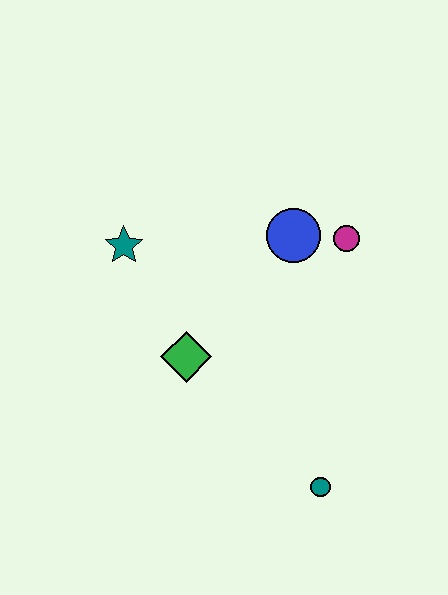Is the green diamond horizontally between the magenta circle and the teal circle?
No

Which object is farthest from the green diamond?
The magenta circle is farthest from the green diamond.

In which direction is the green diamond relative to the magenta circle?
The green diamond is to the left of the magenta circle.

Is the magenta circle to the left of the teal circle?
No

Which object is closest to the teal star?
The green diamond is closest to the teal star.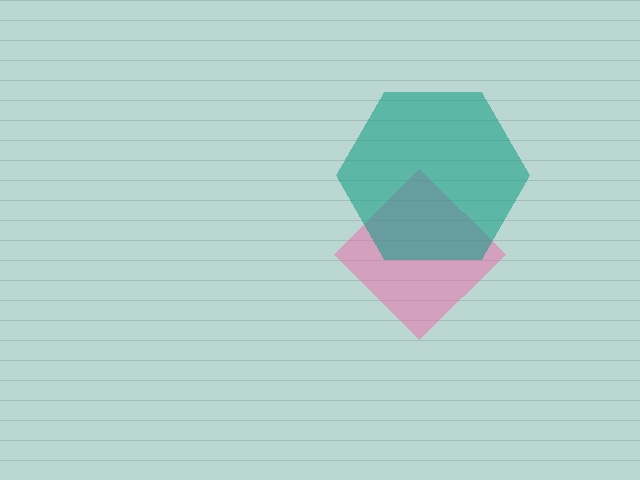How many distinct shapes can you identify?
There are 2 distinct shapes: a pink diamond, a teal hexagon.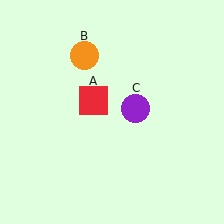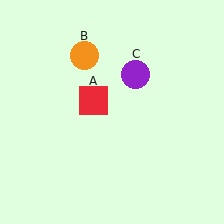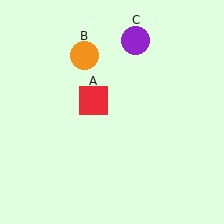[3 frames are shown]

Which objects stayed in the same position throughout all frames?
Red square (object A) and orange circle (object B) remained stationary.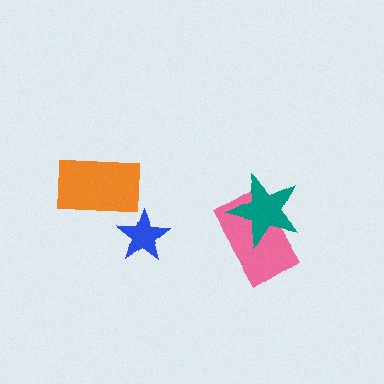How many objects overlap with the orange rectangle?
0 objects overlap with the orange rectangle.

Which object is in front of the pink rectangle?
The teal star is in front of the pink rectangle.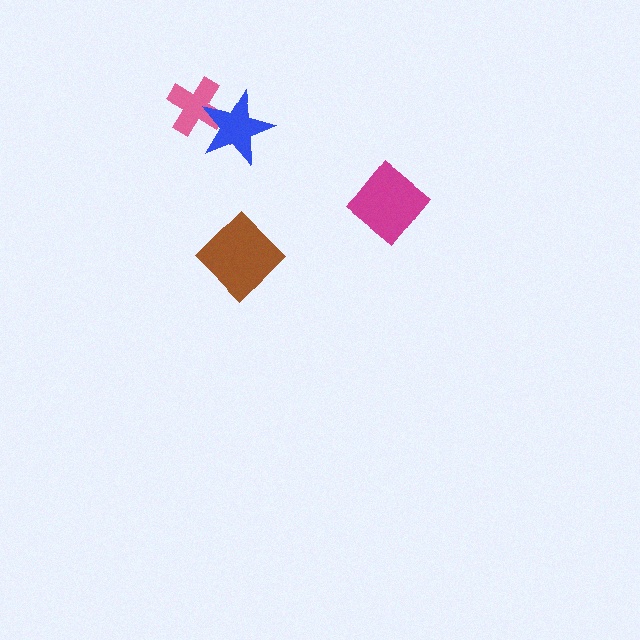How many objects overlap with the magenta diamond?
0 objects overlap with the magenta diamond.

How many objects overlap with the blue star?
1 object overlaps with the blue star.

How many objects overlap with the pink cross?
1 object overlaps with the pink cross.